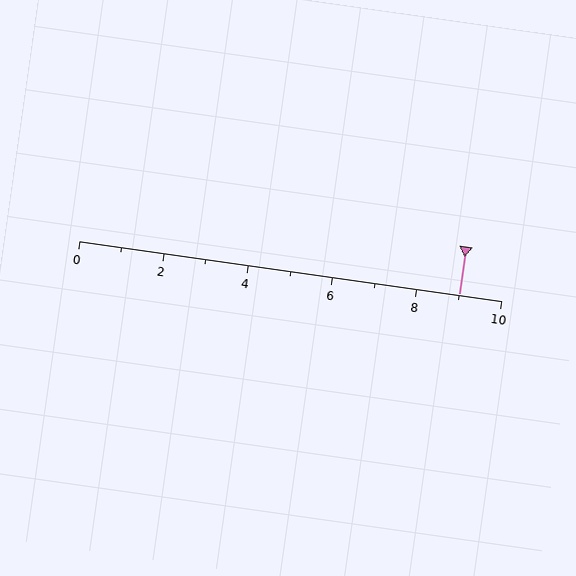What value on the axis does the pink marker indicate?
The marker indicates approximately 9.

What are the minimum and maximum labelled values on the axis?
The axis runs from 0 to 10.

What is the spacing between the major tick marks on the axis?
The major ticks are spaced 2 apart.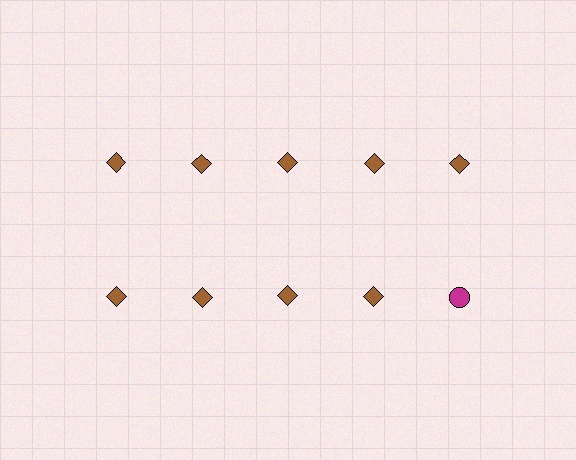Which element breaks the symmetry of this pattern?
The magenta circle in the second row, rightmost column breaks the symmetry. All other shapes are brown diamonds.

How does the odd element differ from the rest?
It differs in both color (magenta instead of brown) and shape (circle instead of diamond).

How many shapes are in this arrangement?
There are 10 shapes arranged in a grid pattern.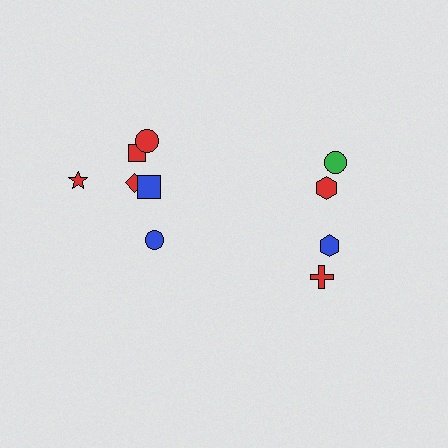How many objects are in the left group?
There are 6 objects.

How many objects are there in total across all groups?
There are 10 objects.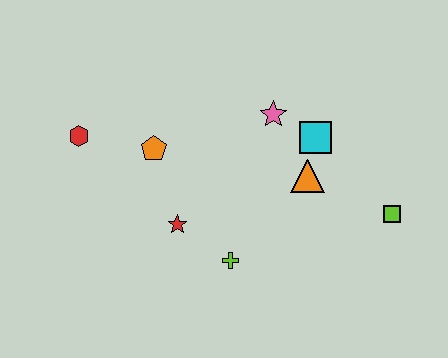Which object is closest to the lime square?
The orange triangle is closest to the lime square.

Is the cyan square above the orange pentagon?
Yes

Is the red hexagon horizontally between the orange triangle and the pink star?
No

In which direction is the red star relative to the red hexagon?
The red star is to the right of the red hexagon.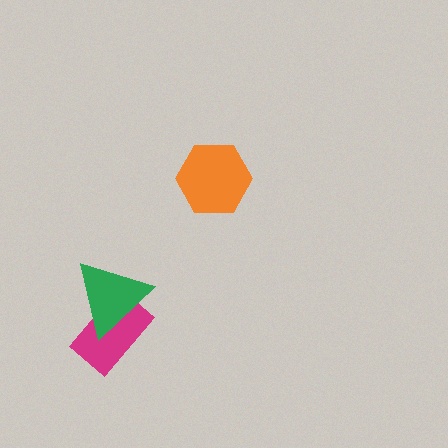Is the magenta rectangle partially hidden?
Yes, it is partially covered by another shape.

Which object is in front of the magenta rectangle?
The green triangle is in front of the magenta rectangle.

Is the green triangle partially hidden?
No, no other shape covers it.